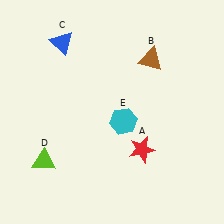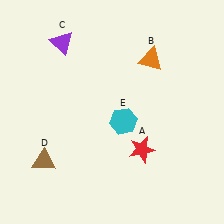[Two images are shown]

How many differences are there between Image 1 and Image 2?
There are 3 differences between the two images.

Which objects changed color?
B changed from brown to orange. C changed from blue to purple. D changed from lime to brown.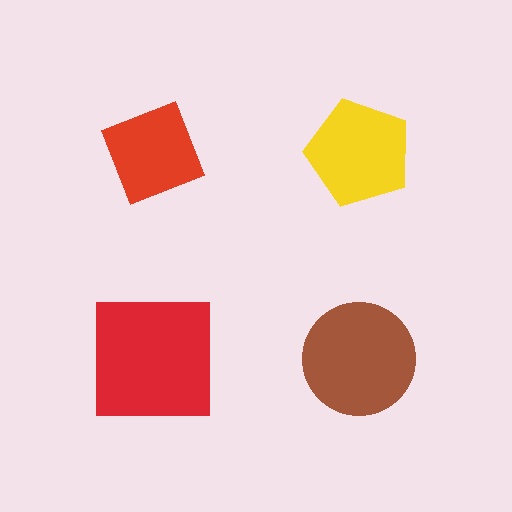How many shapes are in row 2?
2 shapes.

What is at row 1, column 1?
A red diamond.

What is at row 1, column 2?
A yellow pentagon.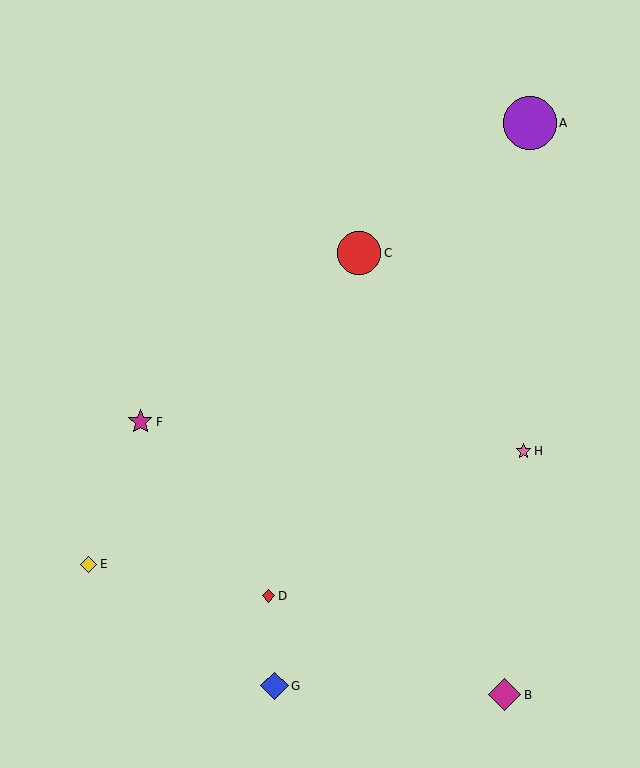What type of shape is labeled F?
Shape F is a magenta star.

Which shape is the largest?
The purple circle (labeled A) is the largest.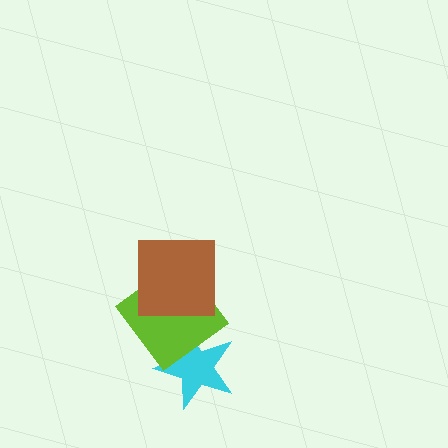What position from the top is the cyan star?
The cyan star is 3rd from the top.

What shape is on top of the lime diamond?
The brown square is on top of the lime diamond.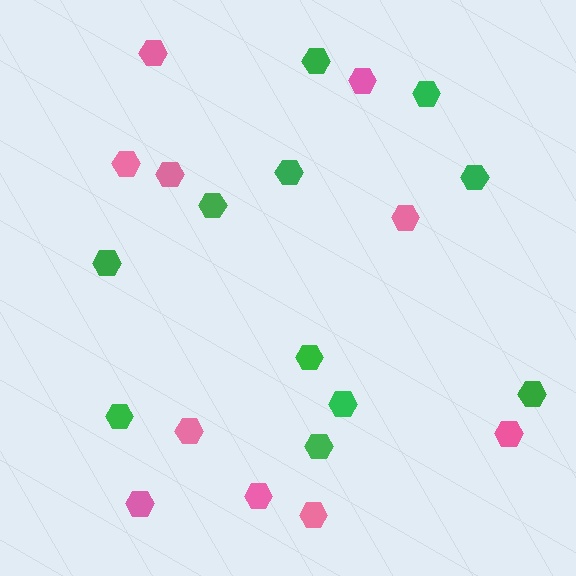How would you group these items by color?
There are 2 groups: one group of pink hexagons (10) and one group of green hexagons (11).